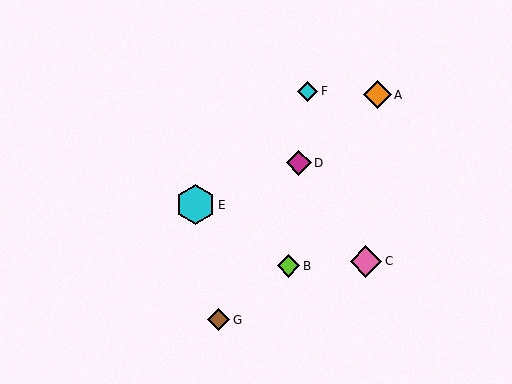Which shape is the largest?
The cyan hexagon (labeled E) is the largest.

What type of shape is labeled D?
Shape D is a magenta diamond.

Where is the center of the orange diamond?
The center of the orange diamond is at (377, 95).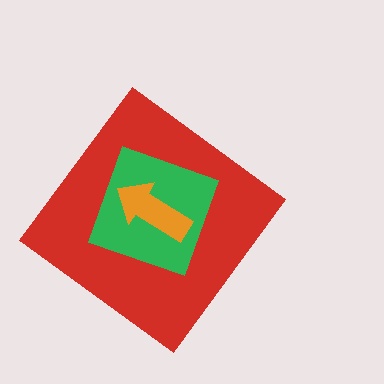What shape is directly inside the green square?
The orange arrow.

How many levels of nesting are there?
3.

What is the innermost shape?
The orange arrow.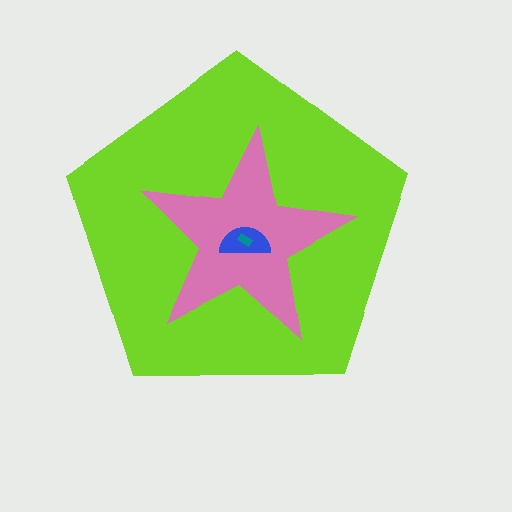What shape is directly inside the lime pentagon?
The pink star.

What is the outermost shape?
The lime pentagon.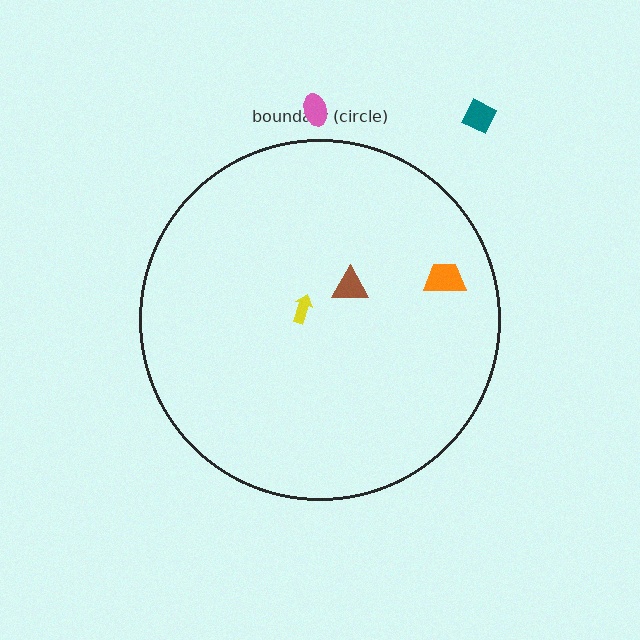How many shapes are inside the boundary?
3 inside, 2 outside.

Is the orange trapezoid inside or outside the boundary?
Inside.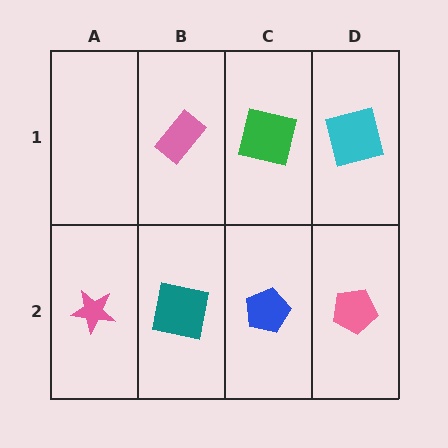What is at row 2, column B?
A teal square.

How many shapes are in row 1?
3 shapes.